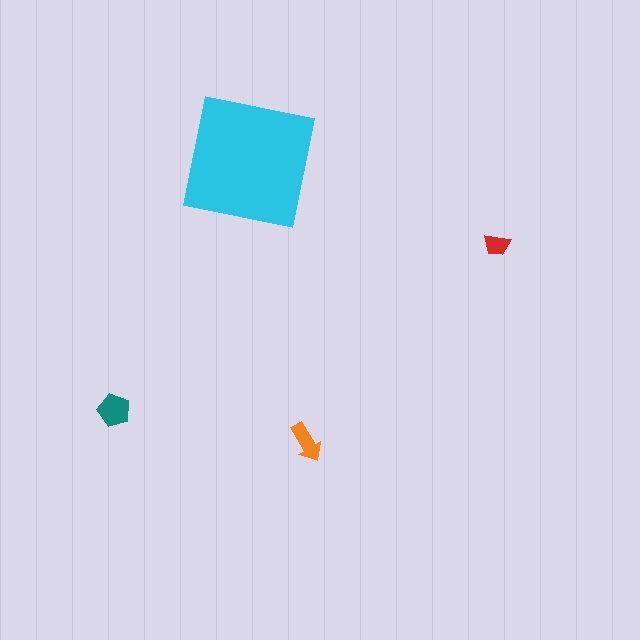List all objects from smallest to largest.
The red trapezoid, the orange arrow, the teal pentagon, the cyan square.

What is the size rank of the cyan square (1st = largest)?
1st.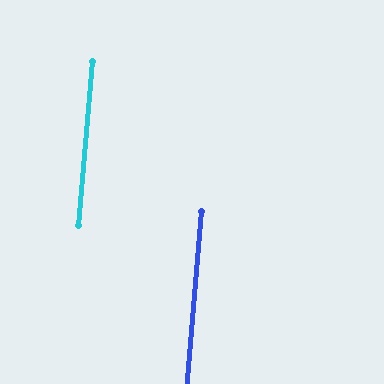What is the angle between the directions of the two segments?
Approximately 0 degrees.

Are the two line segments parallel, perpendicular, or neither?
Parallel — their directions differ by only 0.2°.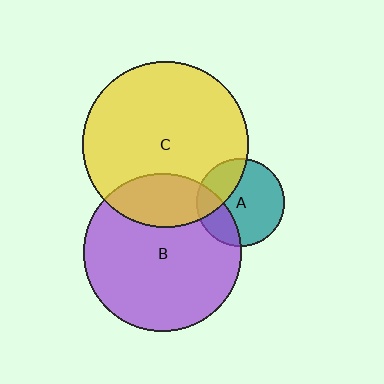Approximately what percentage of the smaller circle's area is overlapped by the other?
Approximately 30%.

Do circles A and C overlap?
Yes.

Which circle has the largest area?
Circle C (yellow).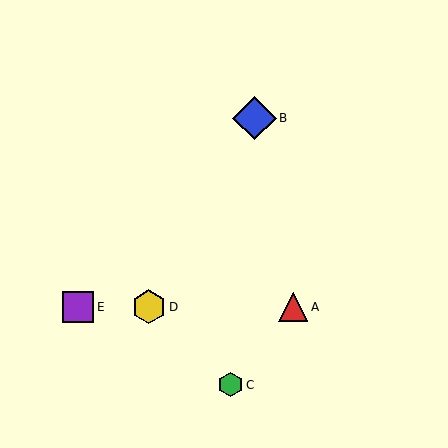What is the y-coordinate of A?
Object A is at y≈307.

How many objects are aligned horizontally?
3 objects (A, D, E) are aligned horizontally.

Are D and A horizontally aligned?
Yes, both are at y≈307.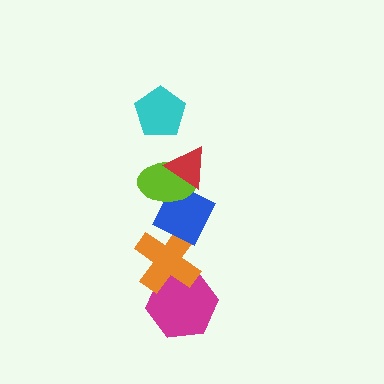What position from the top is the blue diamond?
The blue diamond is 4th from the top.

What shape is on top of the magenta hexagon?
The orange cross is on top of the magenta hexagon.